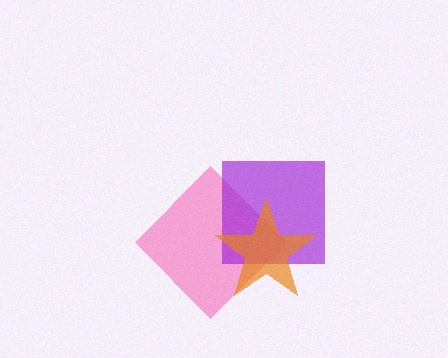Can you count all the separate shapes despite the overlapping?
Yes, there are 3 separate shapes.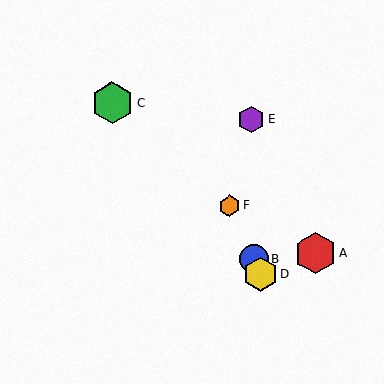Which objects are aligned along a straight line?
Objects B, D, F are aligned along a straight line.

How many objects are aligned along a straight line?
3 objects (B, D, F) are aligned along a straight line.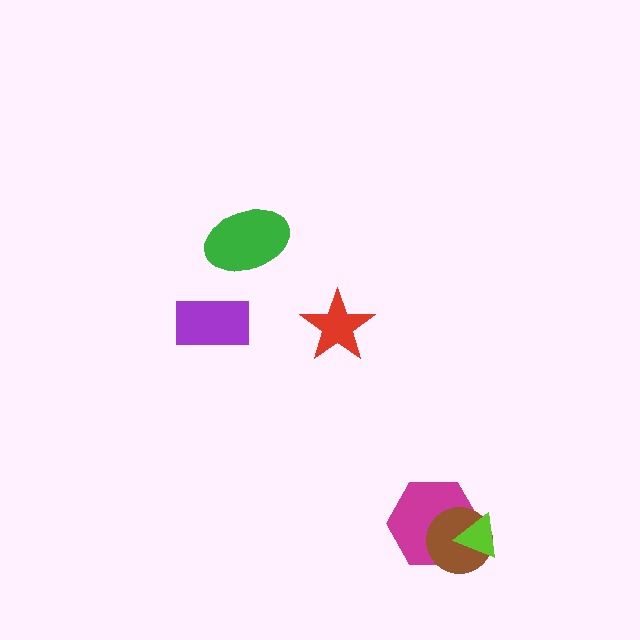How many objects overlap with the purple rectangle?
0 objects overlap with the purple rectangle.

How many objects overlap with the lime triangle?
2 objects overlap with the lime triangle.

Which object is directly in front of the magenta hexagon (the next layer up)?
The brown circle is directly in front of the magenta hexagon.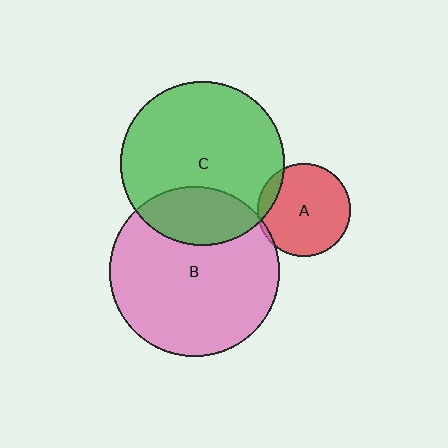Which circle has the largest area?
Circle B (pink).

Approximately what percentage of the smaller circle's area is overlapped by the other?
Approximately 10%.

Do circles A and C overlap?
Yes.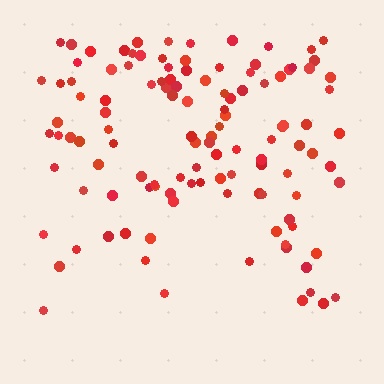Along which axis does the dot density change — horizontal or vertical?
Vertical.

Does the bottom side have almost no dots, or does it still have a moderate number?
Still a moderate number, just noticeably fewer than the top.